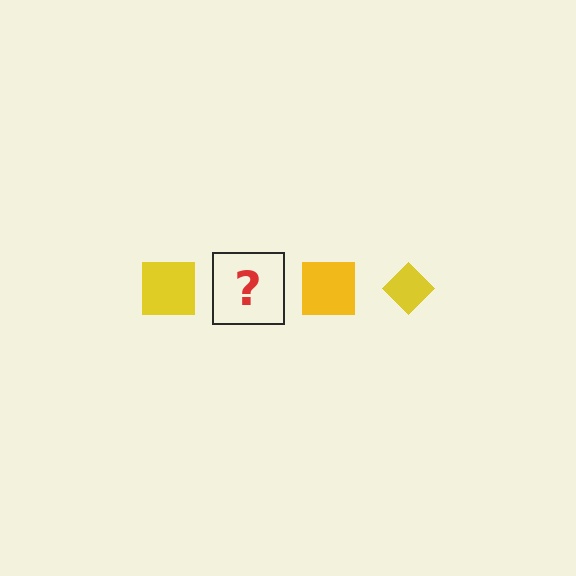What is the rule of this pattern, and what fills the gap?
The rule is that the pattern cycles through square, diamond shapes in yellow. The gap should be filled with a yellow diamond.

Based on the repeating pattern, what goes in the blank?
The blank should be a yellow diamond.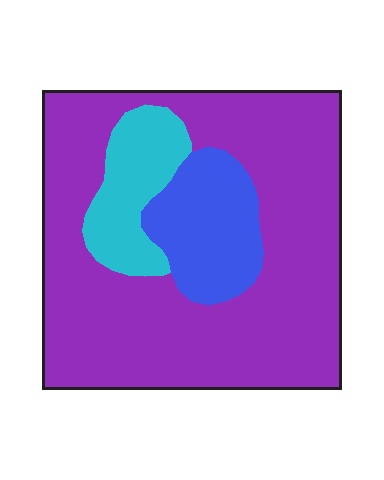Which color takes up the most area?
Purple, at roughly 70%.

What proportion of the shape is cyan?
Cyan covers roughly 15% of the shape.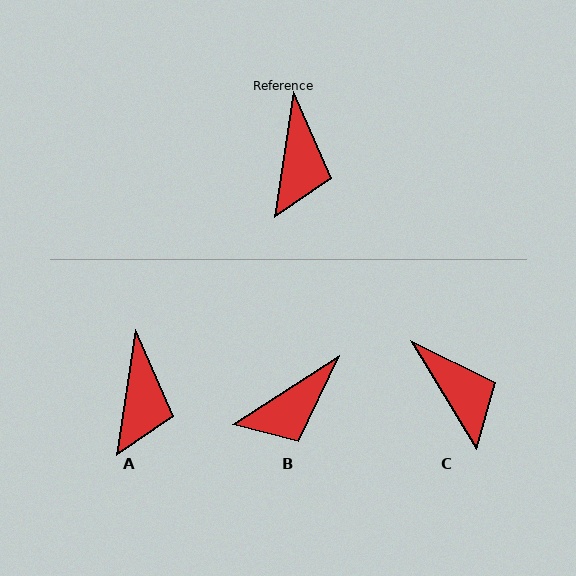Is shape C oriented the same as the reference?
No, it is off by about 40 degrees.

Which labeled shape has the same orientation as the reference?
A.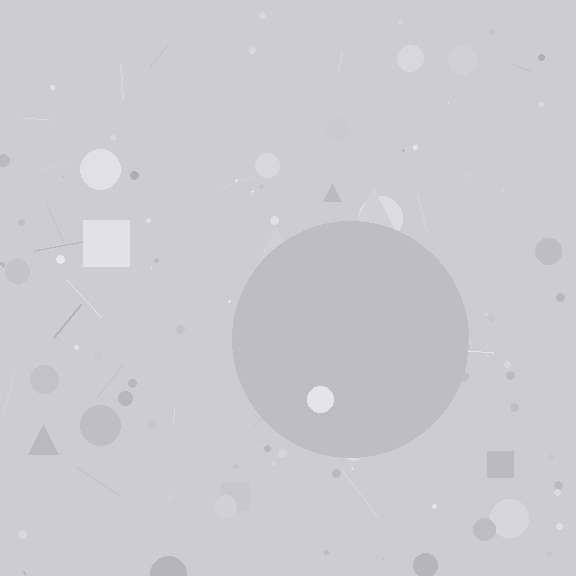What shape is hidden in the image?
A circle is hidden in the image.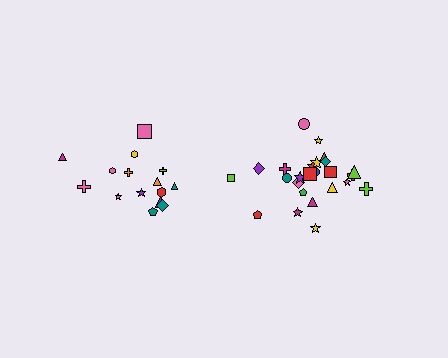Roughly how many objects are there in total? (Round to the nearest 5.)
Roughly 40 objects in total.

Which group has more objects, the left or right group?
The right group.